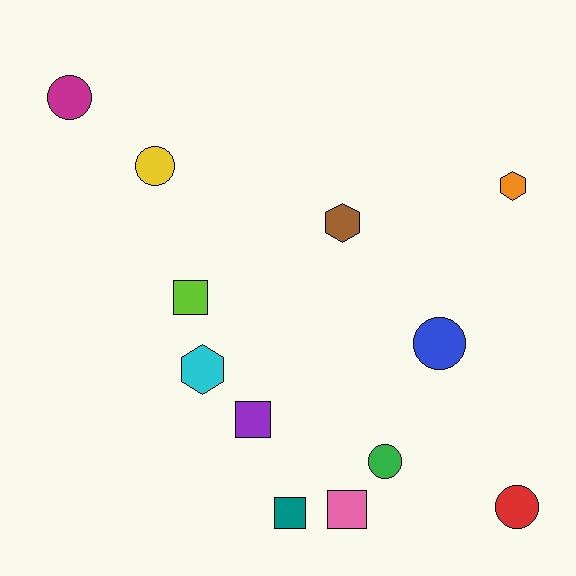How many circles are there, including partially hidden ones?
There are 5 circles.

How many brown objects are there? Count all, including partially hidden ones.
There is 1 brown object.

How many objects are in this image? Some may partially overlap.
There are 12 objects.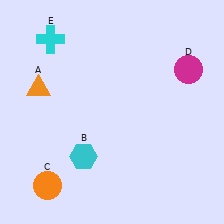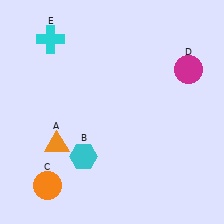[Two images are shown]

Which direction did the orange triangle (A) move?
The orange triangle (A) moved down.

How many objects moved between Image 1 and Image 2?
1 object moved between the two images.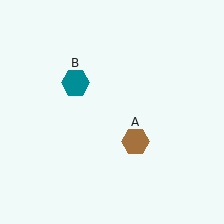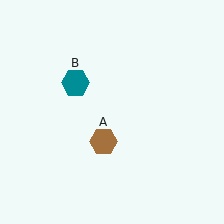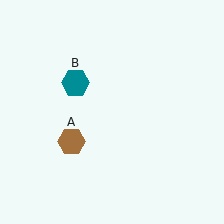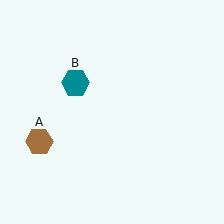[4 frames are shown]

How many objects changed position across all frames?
1 object changed position: brown hexagon (object A).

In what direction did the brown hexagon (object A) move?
The brown hexagon (object A) moved left.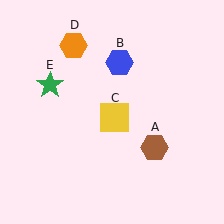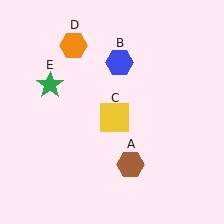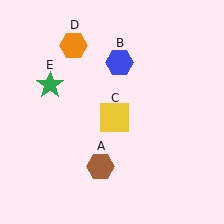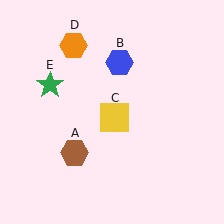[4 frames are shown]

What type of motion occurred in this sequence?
The brown hexagon (object A) rotated clockwise around the center of the scene.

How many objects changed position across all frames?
1 object changed position: brown hexagon (object A).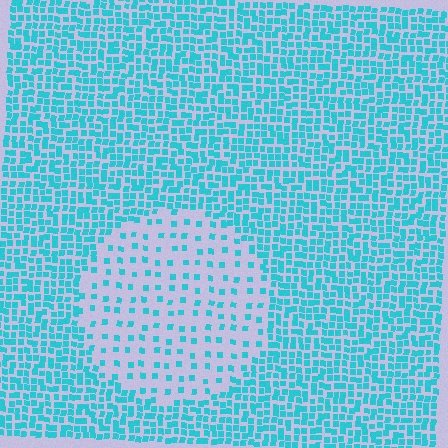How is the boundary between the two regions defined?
The boundary is defined by a change in element density (approximately 2.9x ratio). All elements are the same color, size, and shape.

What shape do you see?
I see a circle.